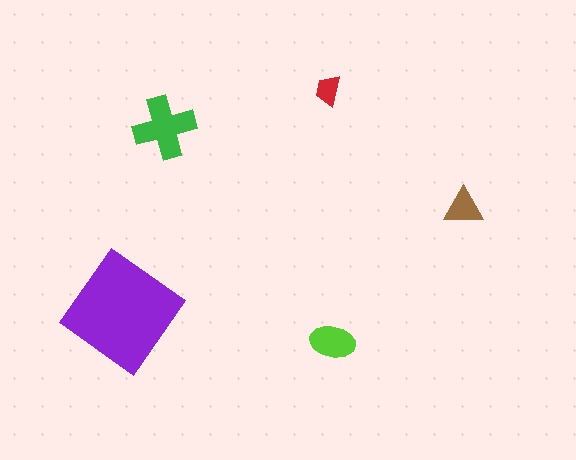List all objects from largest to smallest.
The purple diamond, the green cross, the lime ellipse, the brown triangle, the red trapezoid.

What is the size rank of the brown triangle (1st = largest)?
4th.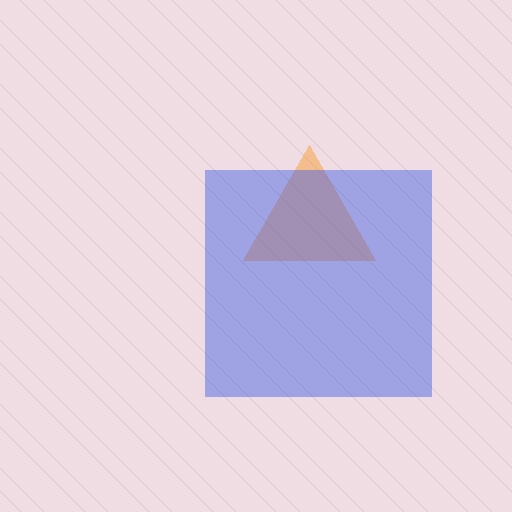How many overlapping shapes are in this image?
There are 2 overlapping shapes in the image.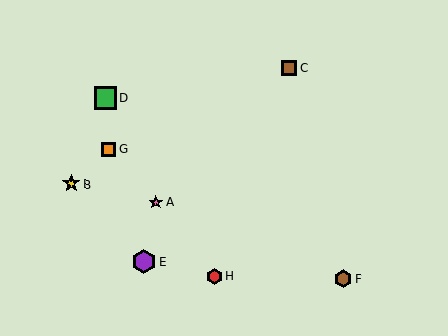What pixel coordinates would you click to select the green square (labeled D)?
Click at (105, 98) to select the green square D.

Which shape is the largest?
The purple hexagon (labeled E) is the largest.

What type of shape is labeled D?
Shape D is a green square.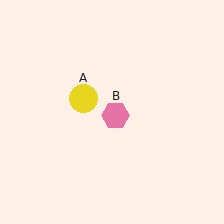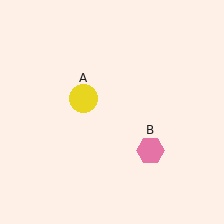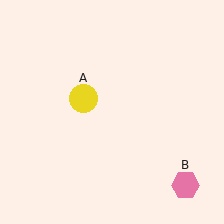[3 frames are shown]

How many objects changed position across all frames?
1 object changed position: pink hexagon (object B).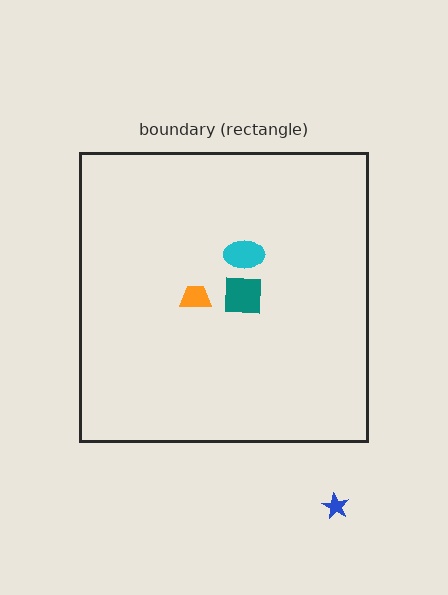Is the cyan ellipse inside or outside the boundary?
Inside.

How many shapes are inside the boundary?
3 inside, 1 outside.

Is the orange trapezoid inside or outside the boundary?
Inside.